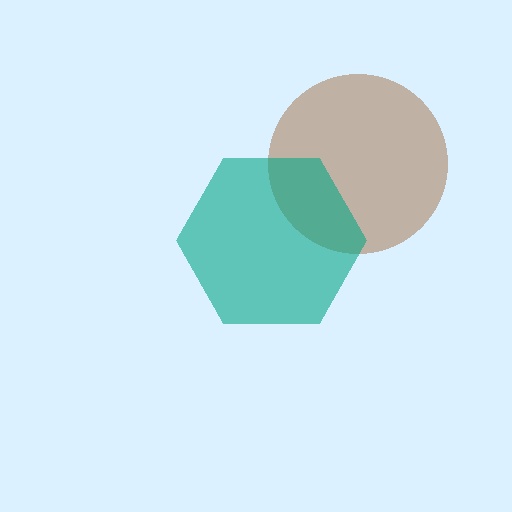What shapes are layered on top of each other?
The layered shapes are: a brown circle, a teal hexagon.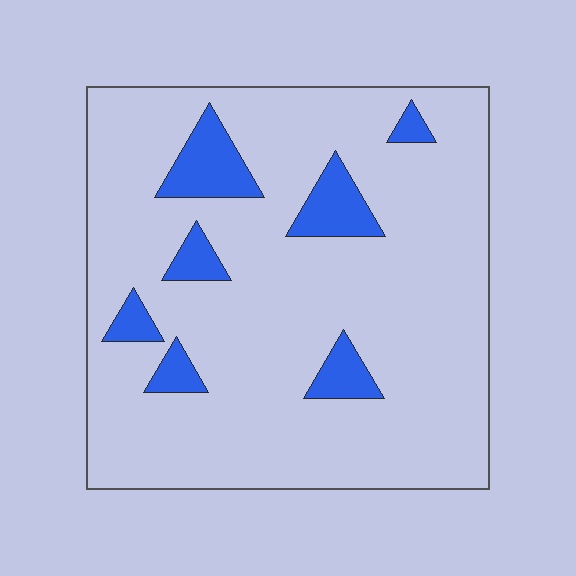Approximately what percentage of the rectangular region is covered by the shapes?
Approximately 10%.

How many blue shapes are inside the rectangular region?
7.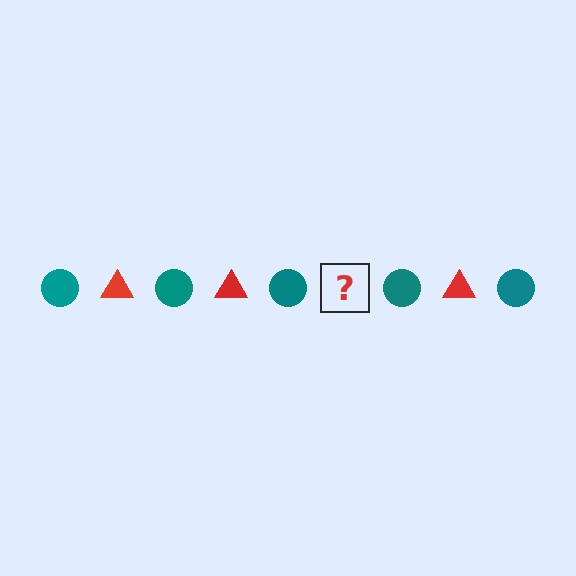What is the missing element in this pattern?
The missing element is a red triangle.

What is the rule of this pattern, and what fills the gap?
The rule is that the pattern alternates between teal circle and red triangle. The gap should be filled with a red triangle.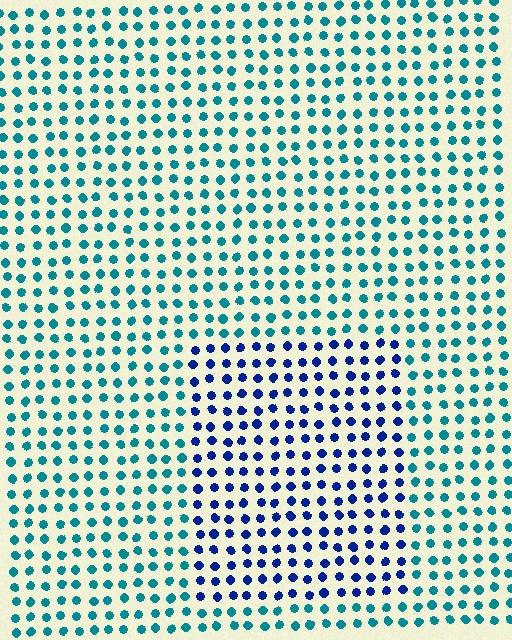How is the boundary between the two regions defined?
The boundary is defined purely by a slight shift in hue (about 44 degrees). Spacing, size, and orientation are identical on both sides.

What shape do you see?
I see a rectangle.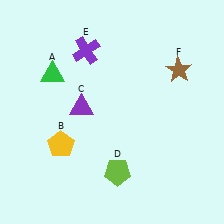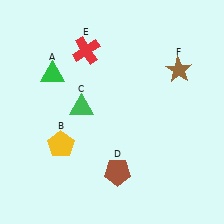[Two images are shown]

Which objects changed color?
C changed from purple to green. D changed from lime to brown. E changed from purple to red.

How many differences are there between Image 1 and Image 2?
There are 3 differences between the two images.